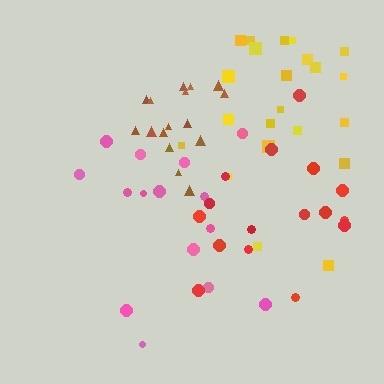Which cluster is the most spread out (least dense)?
Pink.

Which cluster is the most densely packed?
Brown.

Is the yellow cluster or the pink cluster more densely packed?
Yellow.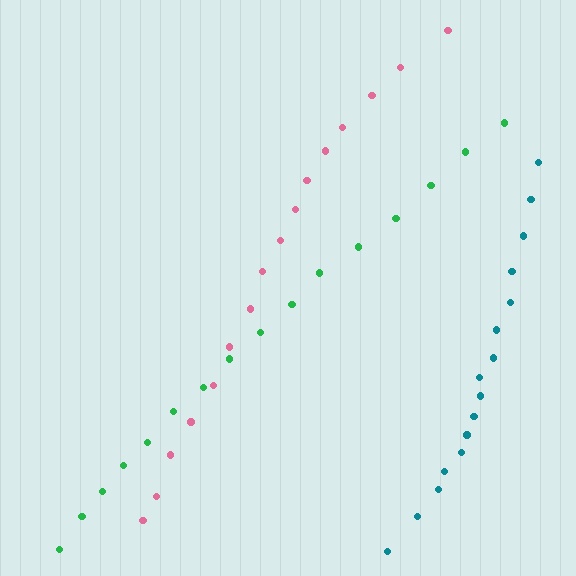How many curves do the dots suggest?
There are 3 distinct paths.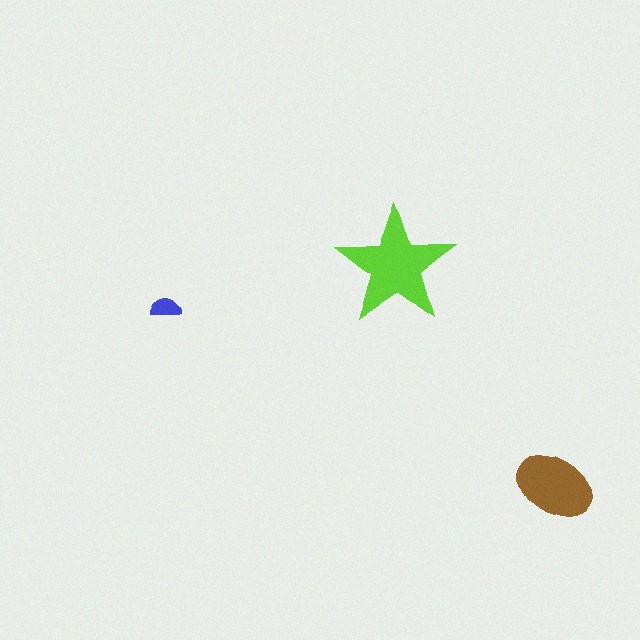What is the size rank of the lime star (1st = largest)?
1st.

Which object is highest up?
The lime star is topmost.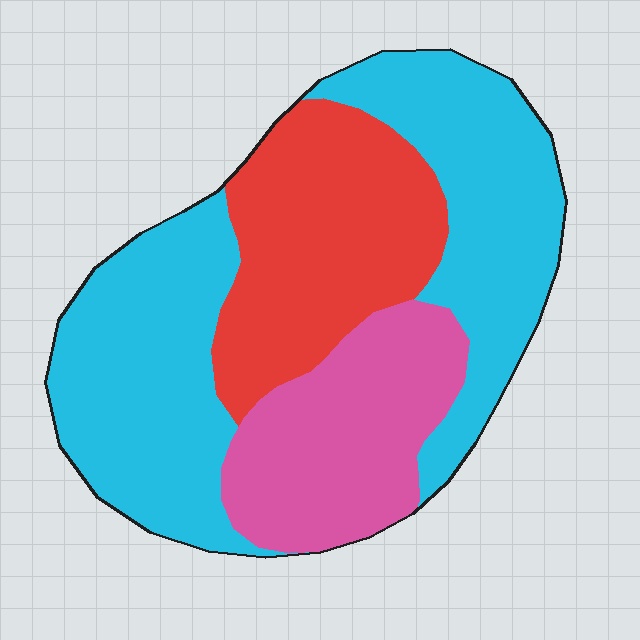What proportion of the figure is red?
Red takes up about one quarter (1/4) of the figure.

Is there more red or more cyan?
Cyan.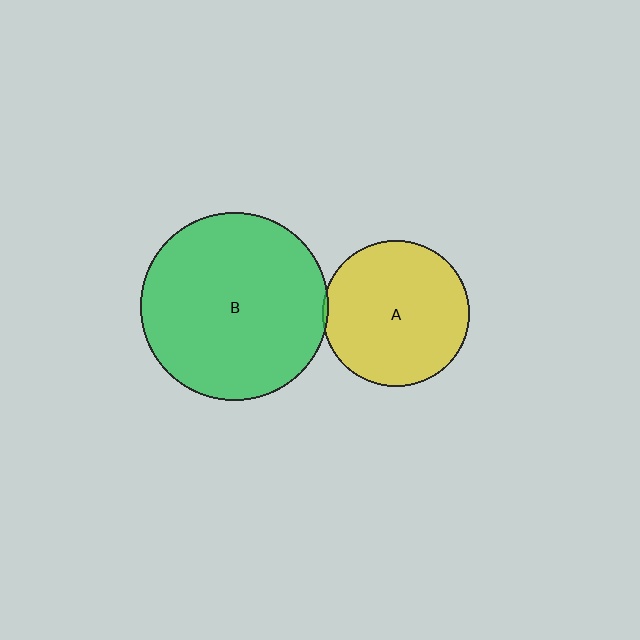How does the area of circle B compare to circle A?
Approximately 1.7 times.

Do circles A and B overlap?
Yes.